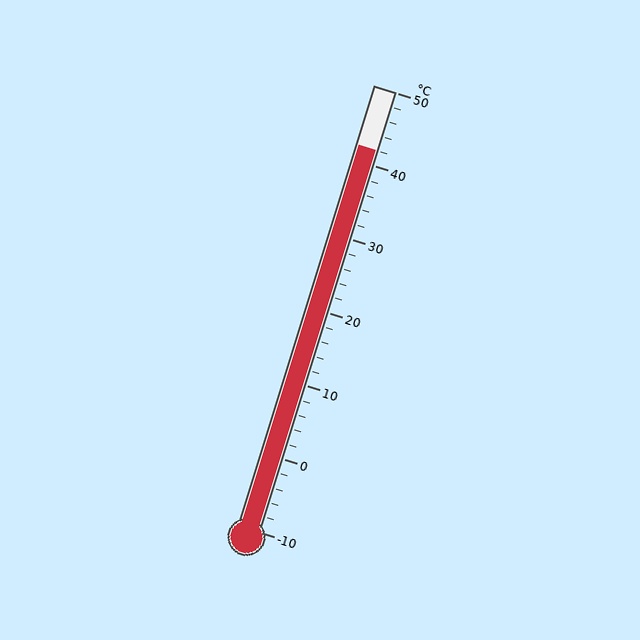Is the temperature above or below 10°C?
The temperature is above 10°C.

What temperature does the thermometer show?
The thermometer shows approximately 42°C.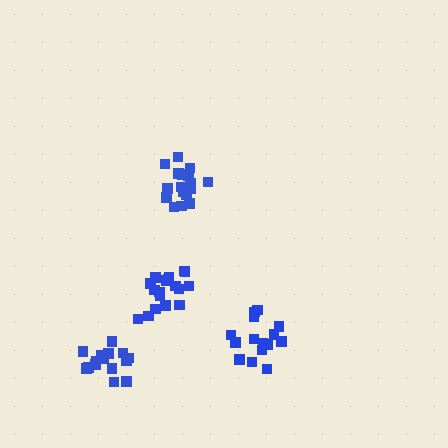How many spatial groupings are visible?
There are 4 spatial groupings.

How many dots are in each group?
Group 1: 15 dots, Group 2: 18 dots, Group 3: 19 dots, Group 4: 15 dots (67 total).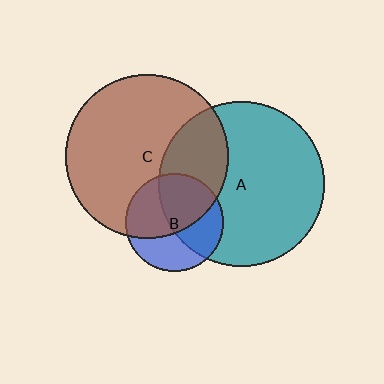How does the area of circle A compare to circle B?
Approximately 2.9 times.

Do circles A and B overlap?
Yes.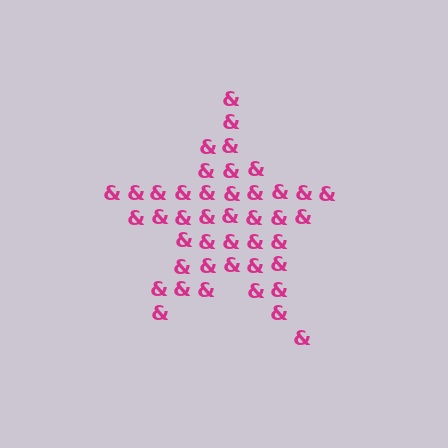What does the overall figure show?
The overall figure shows a star.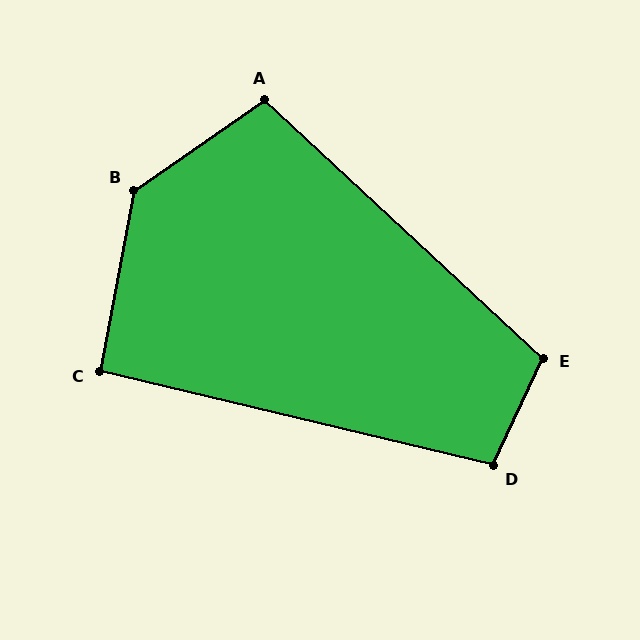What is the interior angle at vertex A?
Approximately 102 degrees (obtuse).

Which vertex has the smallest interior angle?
C, at approximately 93 degrees.